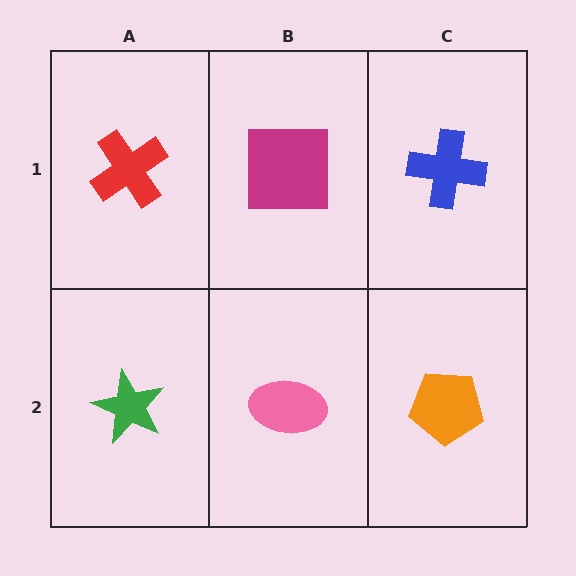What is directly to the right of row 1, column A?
A magenta square.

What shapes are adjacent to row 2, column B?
A magenta square (row 1, column B), a green star (row 2, column A), an orange pentagon (row 2, column C).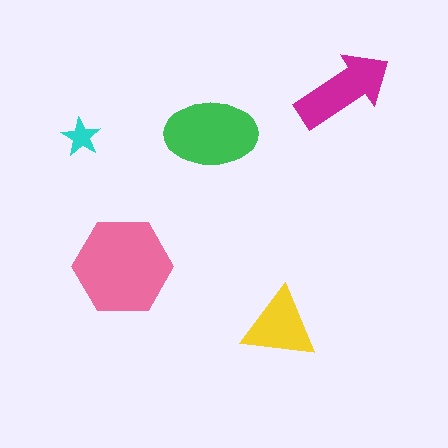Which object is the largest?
The pink hexagon.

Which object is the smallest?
The cyan star.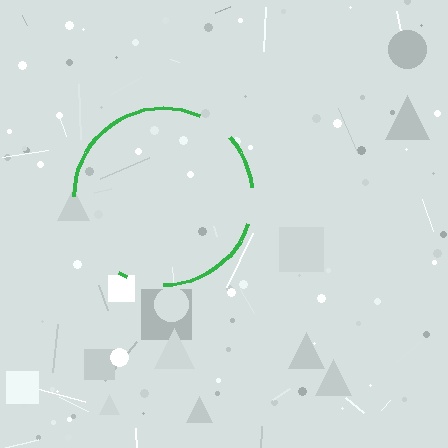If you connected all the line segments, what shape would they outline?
They would outline a circle.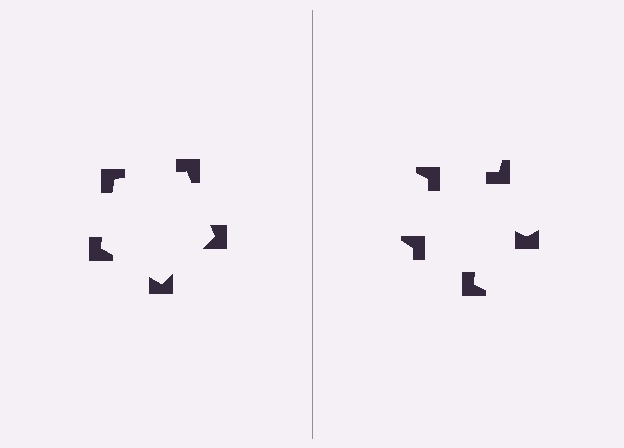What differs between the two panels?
The notched squares are positioned identically on both sides; only the wedge orientations differ. On the left they align to a pentagon; on the right they are misaligned.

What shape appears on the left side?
An illusory pentagon.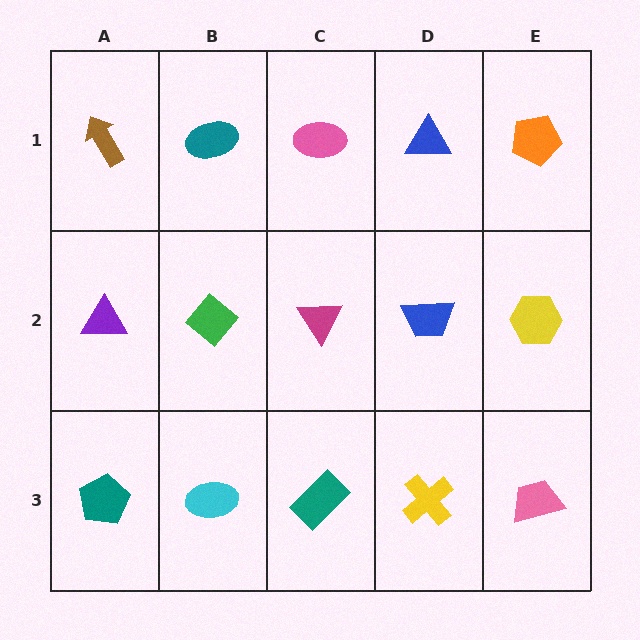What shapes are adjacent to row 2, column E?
An orange pentagon (row 1, column E), a pink trapezoid (row 3, column E), a blue trapezoid (row 2, column D).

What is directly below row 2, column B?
A cyan ellipse.